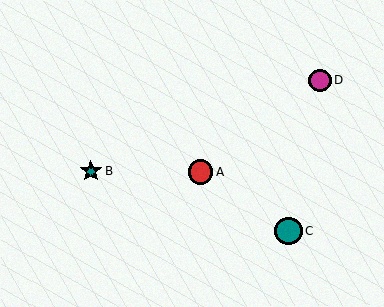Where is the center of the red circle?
The center of the red circle is at (201, 172).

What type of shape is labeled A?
Shape A is a red circle.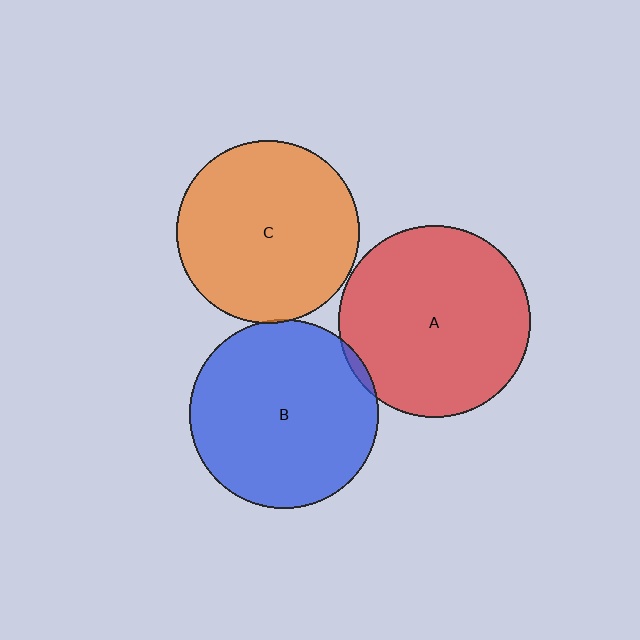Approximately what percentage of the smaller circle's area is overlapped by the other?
Approximately 5%.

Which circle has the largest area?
Circle A (red).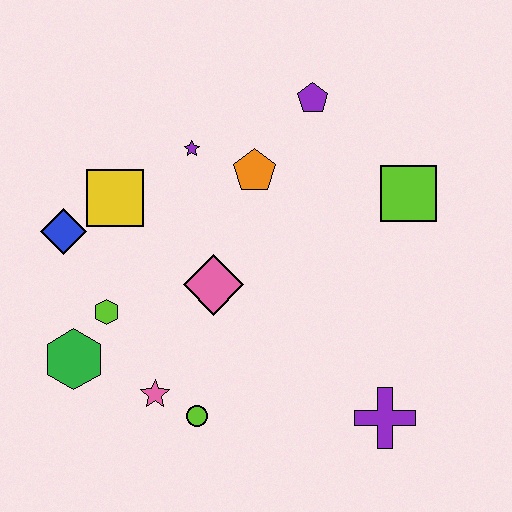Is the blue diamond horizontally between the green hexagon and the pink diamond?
No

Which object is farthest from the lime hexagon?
The lime square is farthest from the lime hexagon.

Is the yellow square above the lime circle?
Yes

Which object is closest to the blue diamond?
The yellow square is closest to the blue diamond.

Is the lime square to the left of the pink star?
No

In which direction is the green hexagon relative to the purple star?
The green hexagon is below the purple star.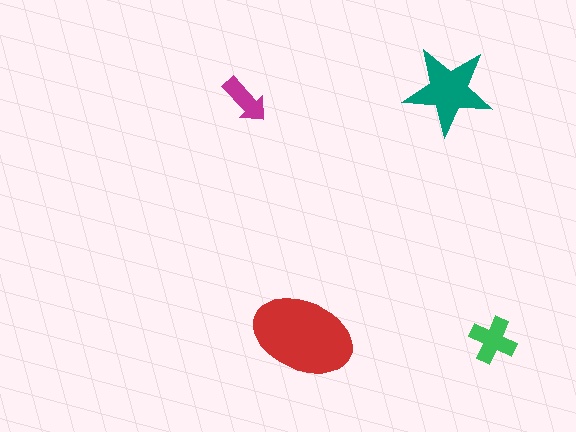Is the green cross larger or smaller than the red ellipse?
Smaller.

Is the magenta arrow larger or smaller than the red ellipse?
Smaller.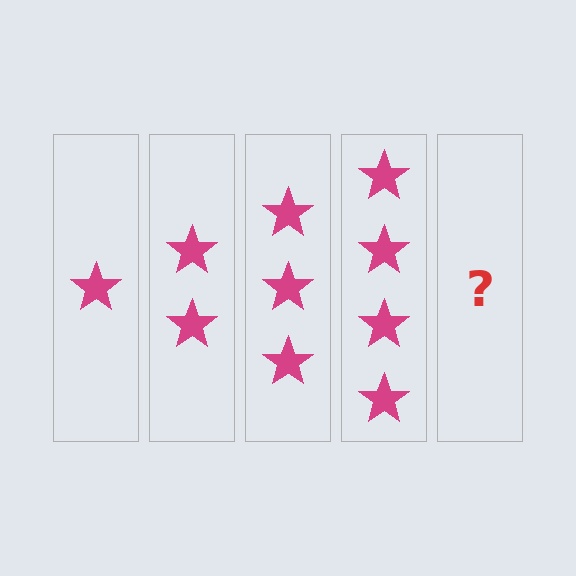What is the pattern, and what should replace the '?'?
The pattern is that each step adds one more star. The '?' should be 5 stars.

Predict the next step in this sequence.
The next step is 5 stars.